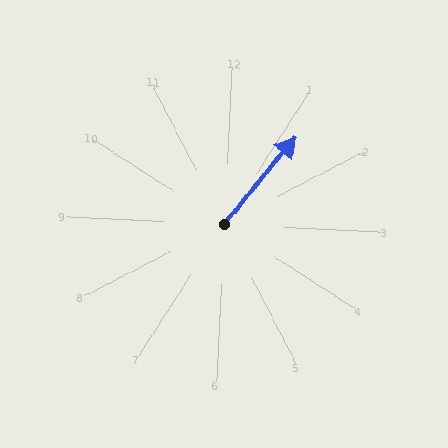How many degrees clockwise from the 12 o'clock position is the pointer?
Approximately 36 degrees.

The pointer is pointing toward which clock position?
Roughly 1 o'clock.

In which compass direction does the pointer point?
Northeast.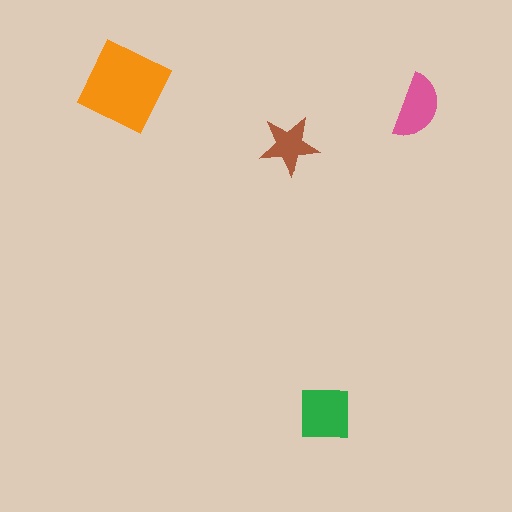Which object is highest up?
The orange diamond is topmost.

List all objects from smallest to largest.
The brown star, the pink semicircle, the green square, the orange diamond.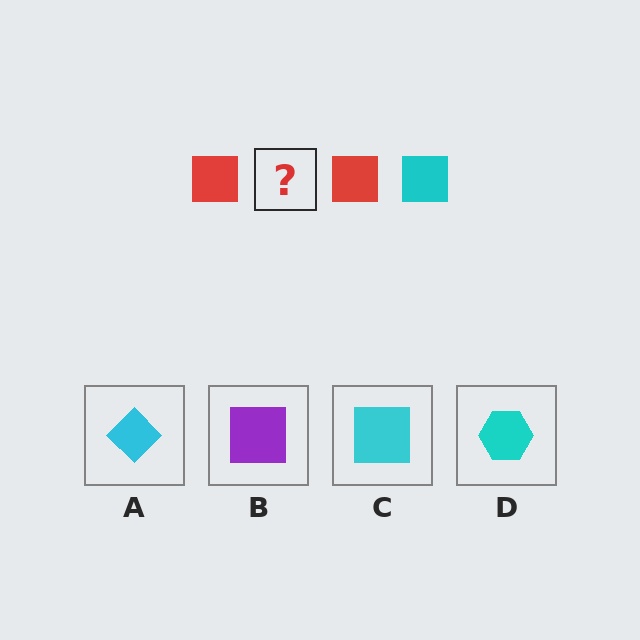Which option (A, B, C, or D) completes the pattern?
C.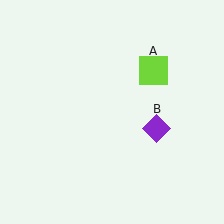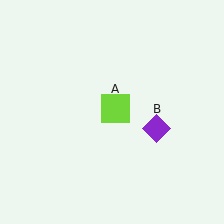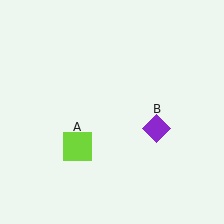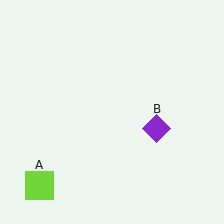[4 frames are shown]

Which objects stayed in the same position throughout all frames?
Purple diamond (object B) remained stationary.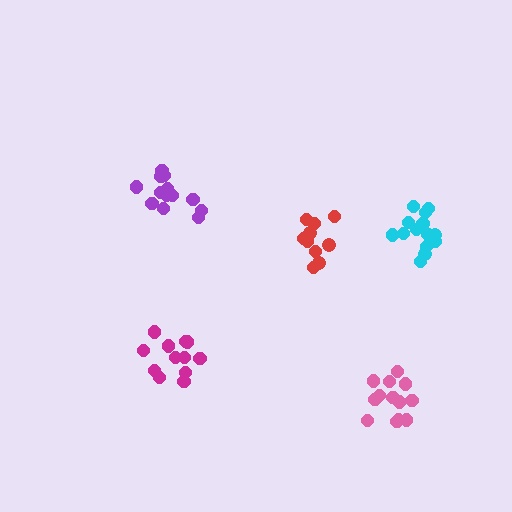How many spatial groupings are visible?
There are 5 spatial groupings.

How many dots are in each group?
Group 1: 15 dots, Group 2: 14 dots, Group 3: 13 dots, Group 4: 12 dots, Group 5: 10 dots (64 total).